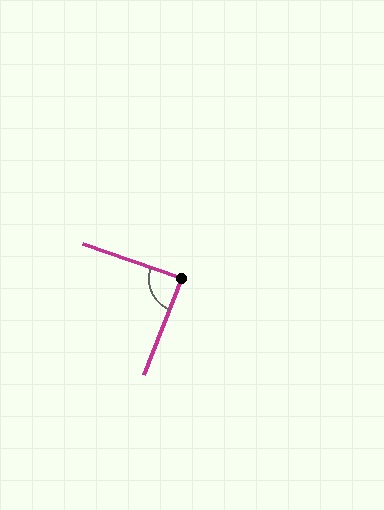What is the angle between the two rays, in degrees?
Approximately 87 degrees.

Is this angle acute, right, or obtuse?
It is approximately a right angle.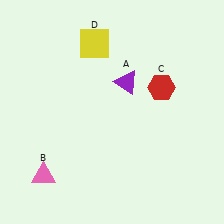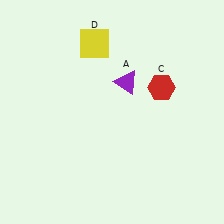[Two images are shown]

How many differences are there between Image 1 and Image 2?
There is 1 difference between the two images.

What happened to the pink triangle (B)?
The pink triangle (B) was removed in Image 2. It was in the bottom-left area of Image 1.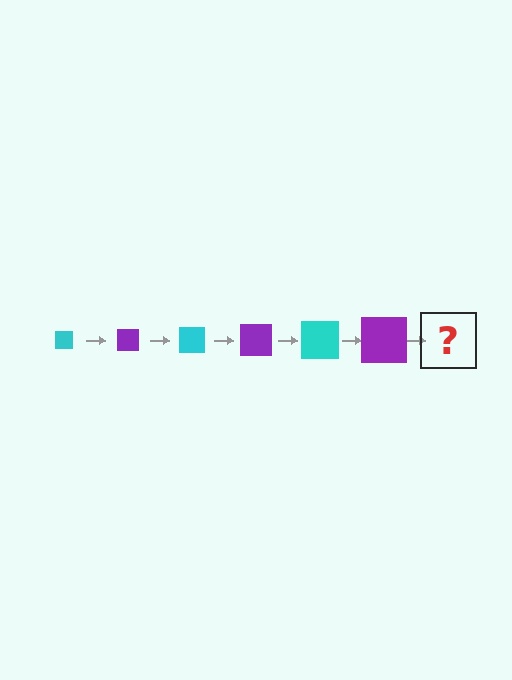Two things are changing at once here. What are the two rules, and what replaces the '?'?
The two rules are that the square grows larger each step and the color cycles through cyan and purple. The '?' should be a cyan square, larger than the previous one.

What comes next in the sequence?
The next element should be a cyan square, larger than the previous one.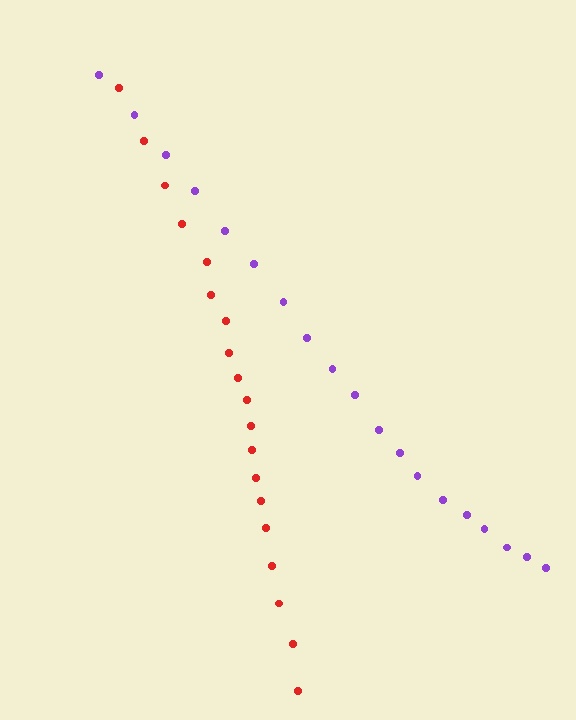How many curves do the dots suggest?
There are 2 distinct paths.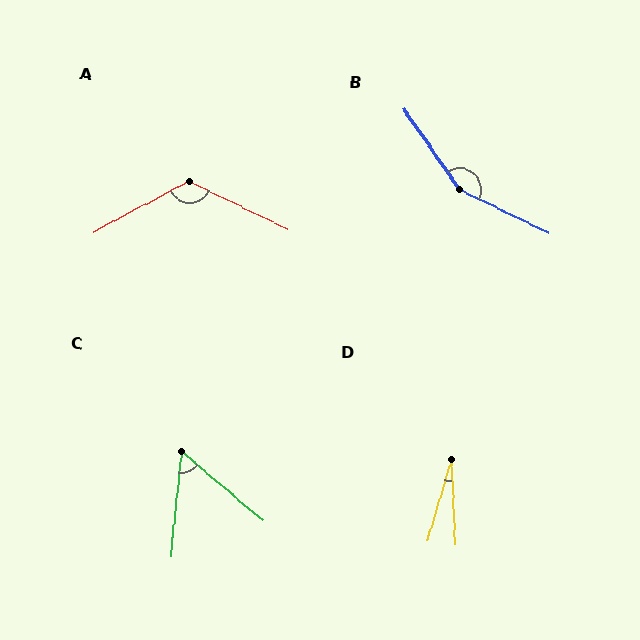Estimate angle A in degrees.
Approximately 126 degrees.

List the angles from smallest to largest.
D (19°), C (56°), A (126°), B (151°).